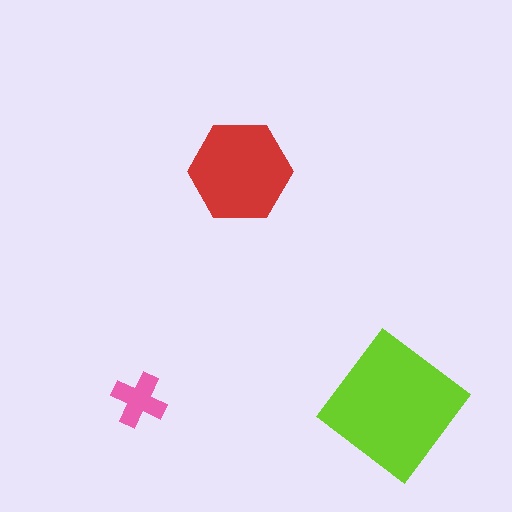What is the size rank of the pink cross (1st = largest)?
3rd.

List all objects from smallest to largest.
The pink cross, the red hexagon, the lime diamond.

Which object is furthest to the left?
The pink cross is leftmost.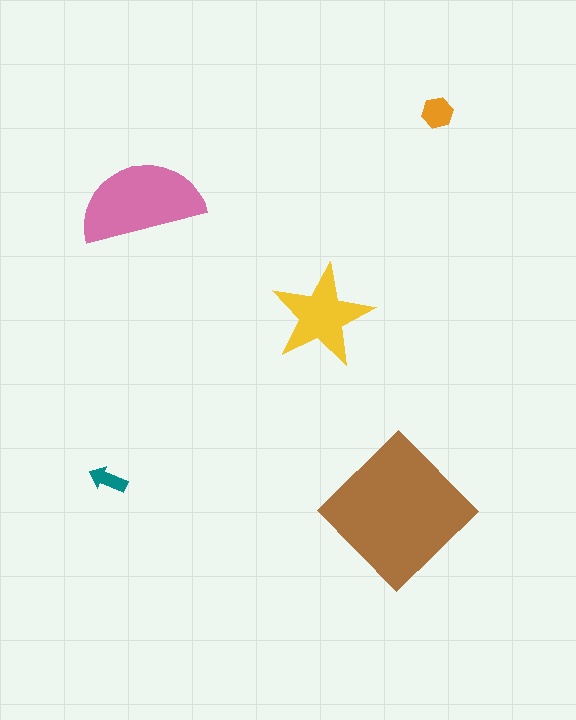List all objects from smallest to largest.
The teal arrow, the orange hexagon, the yellow star, the pink semicircle, the brown diamond.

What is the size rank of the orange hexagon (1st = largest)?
4th.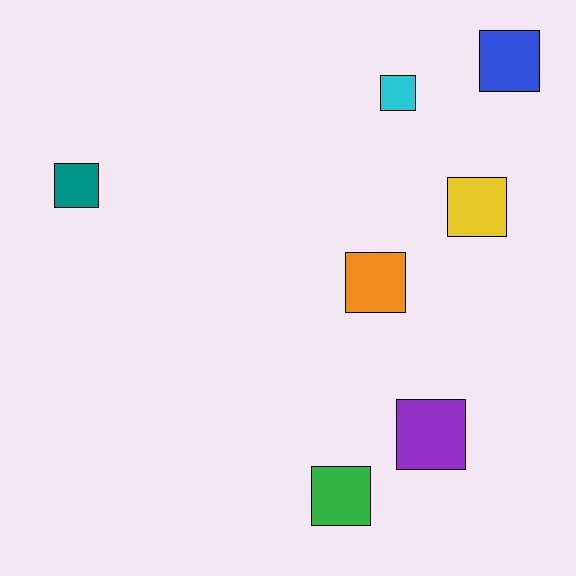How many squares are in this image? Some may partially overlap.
There are 7 squares.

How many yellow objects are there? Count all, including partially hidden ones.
There is 1 yellow object.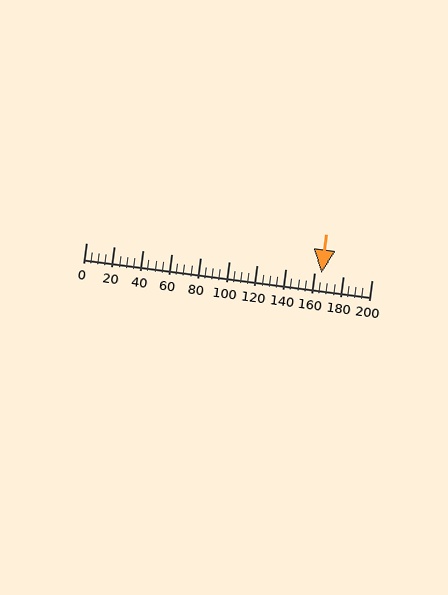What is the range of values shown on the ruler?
The ruler shows values from 0 to 200.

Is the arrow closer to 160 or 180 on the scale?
The arrow is closer to 160.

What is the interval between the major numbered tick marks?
The major tick marks are spaced 20 units apart.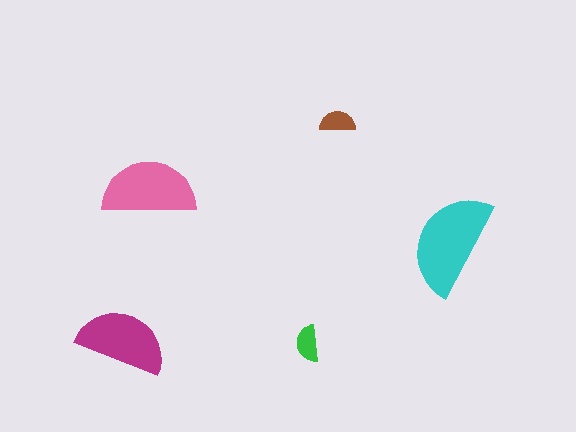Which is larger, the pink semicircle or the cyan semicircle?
The cyan one.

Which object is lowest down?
The green semicircle is bottommost.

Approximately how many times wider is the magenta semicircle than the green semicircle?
About 2.5 times wider.